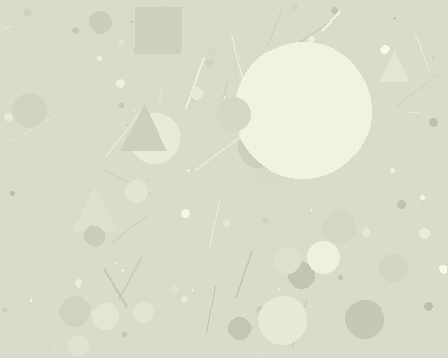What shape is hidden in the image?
A circle is hidden in the image.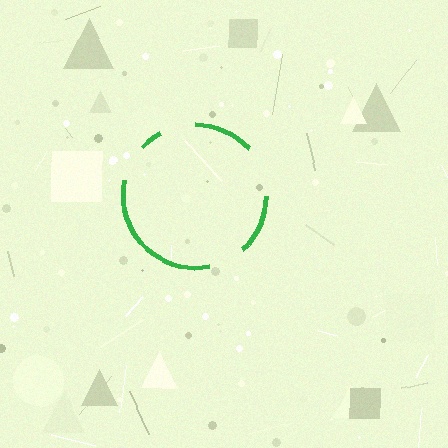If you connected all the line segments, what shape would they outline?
They would outline a circle.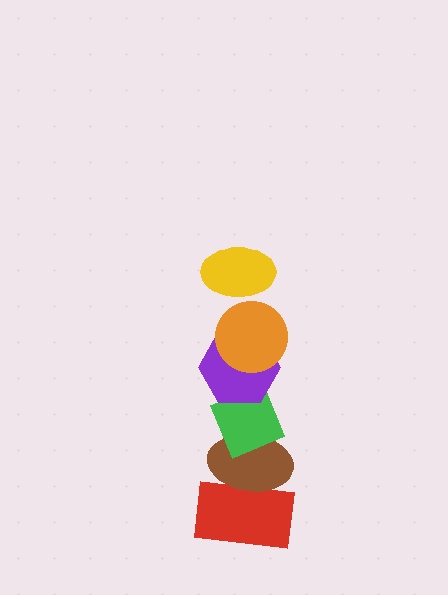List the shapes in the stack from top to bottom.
From top to bottom: the yellow ellipse, the orange circle, the purple hexagon, the green diamond, the brown ellipse, the red rectangle.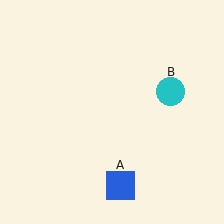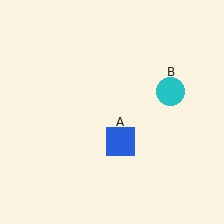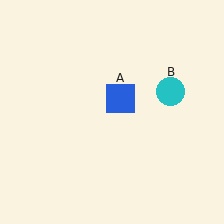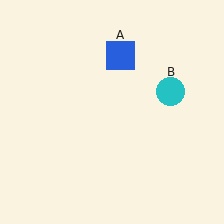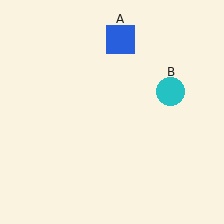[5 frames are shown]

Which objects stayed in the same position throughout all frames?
Cyan circle (object B) remained stationary.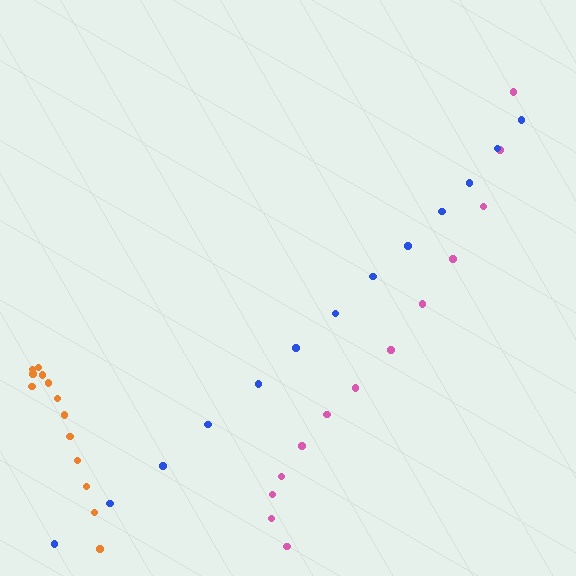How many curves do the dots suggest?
There are 3 distinct paths.